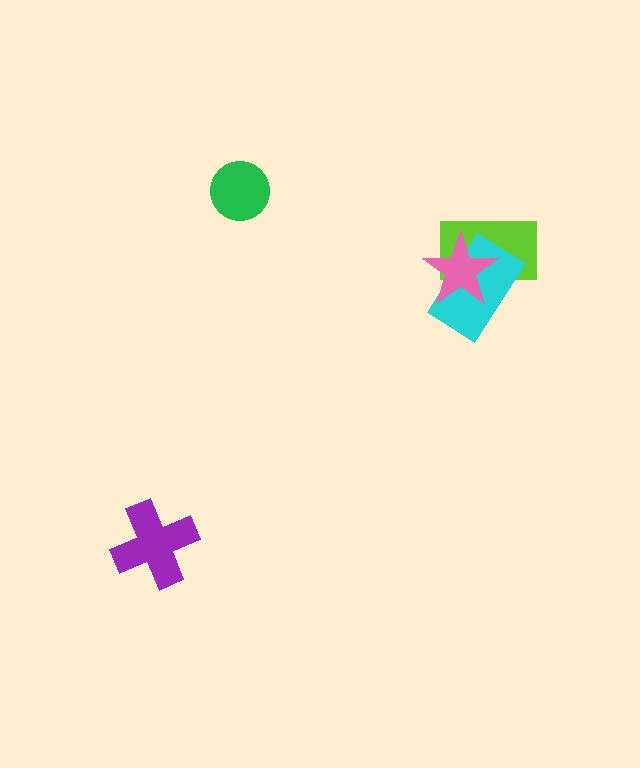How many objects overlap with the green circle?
0 objects overlap with the green circle.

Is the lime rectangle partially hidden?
Yes, it is partially covered by another shape.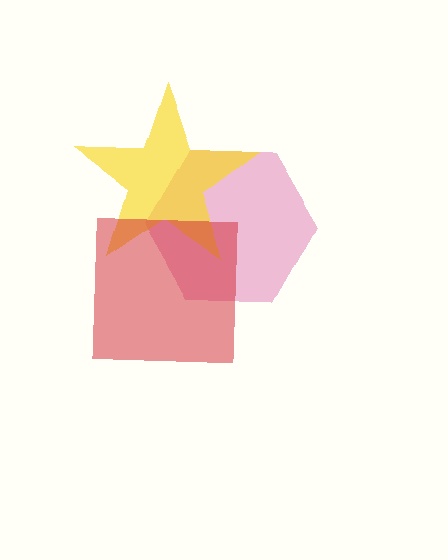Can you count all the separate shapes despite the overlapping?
Yes, there are 3 separate shapes.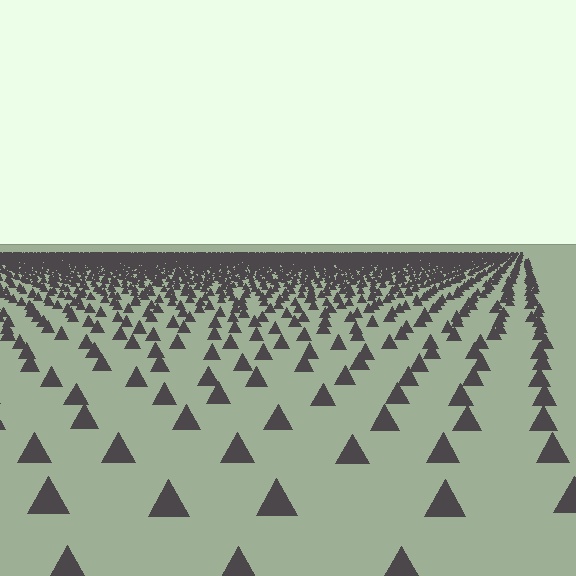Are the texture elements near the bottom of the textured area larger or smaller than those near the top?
Larger. Near the bottom, elements are closer to the viewer and appear at a bigger on-screen size.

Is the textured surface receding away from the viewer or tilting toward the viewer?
The surface is receding away from the viewer. Texture elements get smaller and denser toward the top.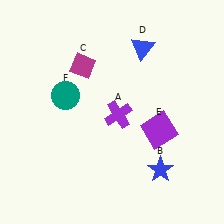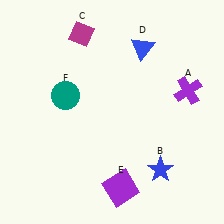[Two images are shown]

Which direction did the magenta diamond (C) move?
The magenta diamond (C) moved up.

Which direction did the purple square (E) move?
The purple square (E) moved down.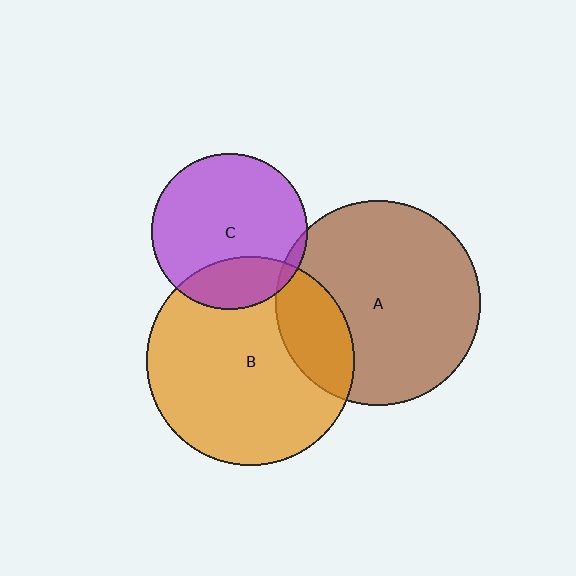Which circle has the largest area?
Circle B (orange).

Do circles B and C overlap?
Yes.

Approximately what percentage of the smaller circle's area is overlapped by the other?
Approximately 25%.